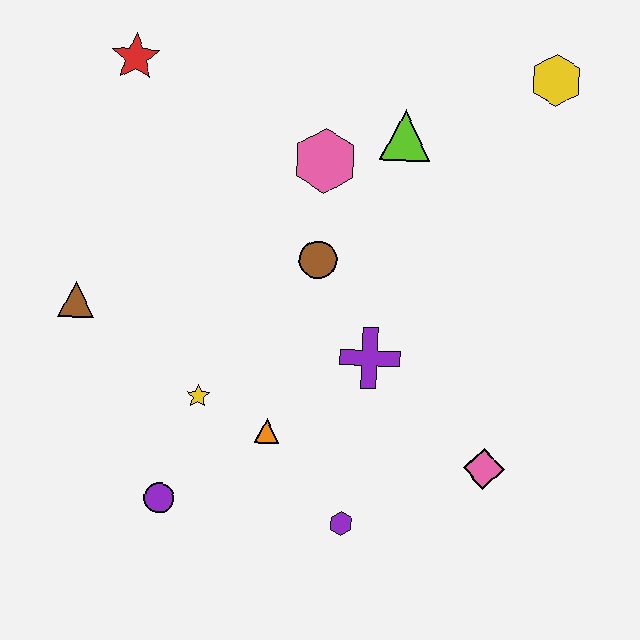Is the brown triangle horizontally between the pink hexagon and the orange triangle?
No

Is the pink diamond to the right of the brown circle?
Yes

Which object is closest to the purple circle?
The yellow star is closest to the purple circle.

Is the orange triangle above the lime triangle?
No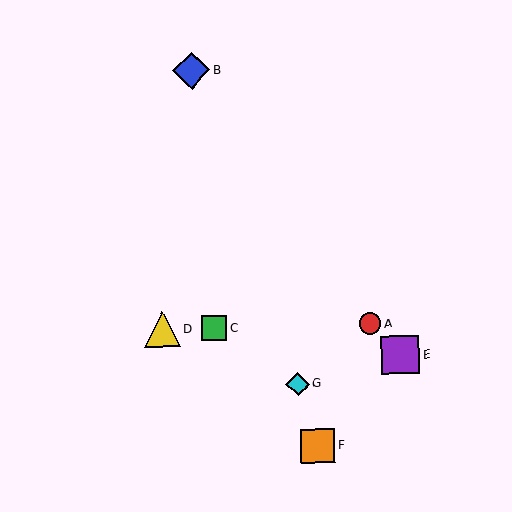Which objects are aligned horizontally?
Objects A, C, D are aligned horizontally.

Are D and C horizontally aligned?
Yes, both are at y≈329.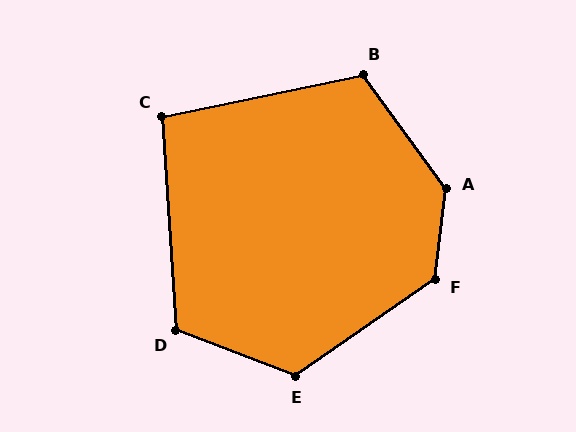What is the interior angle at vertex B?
Approximately 114 degrees (obtuse).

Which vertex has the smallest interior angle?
C, at approximately 98 degrees.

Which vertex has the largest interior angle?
A, at approximately 137 degrees.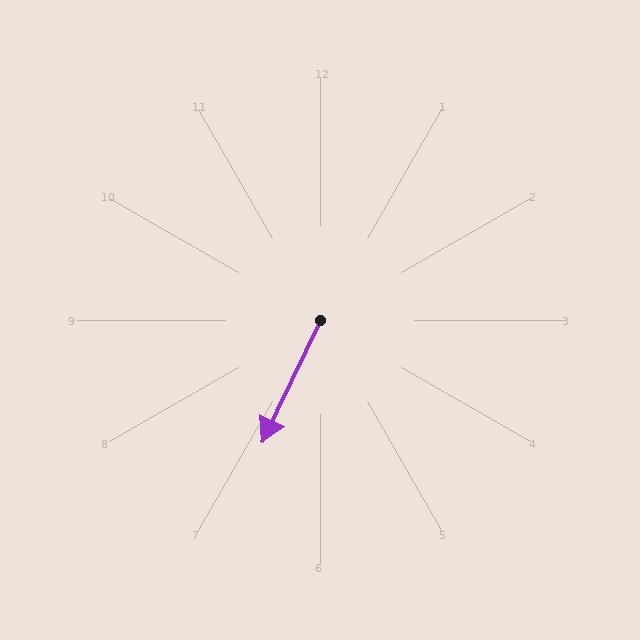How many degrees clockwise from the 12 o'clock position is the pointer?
Approximately 206 degrees.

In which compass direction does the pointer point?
Southwest.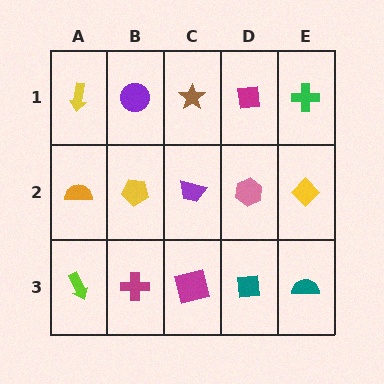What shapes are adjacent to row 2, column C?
A brown star (row 1, column C), a magenta square (row 3, column C), a yellow pentagon (row 2, column B), a pink hexagon (row 2, column D).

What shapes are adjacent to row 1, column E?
A yellow diamond (row 2, column E), a magenta square (row 1, column D).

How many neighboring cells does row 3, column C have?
3.